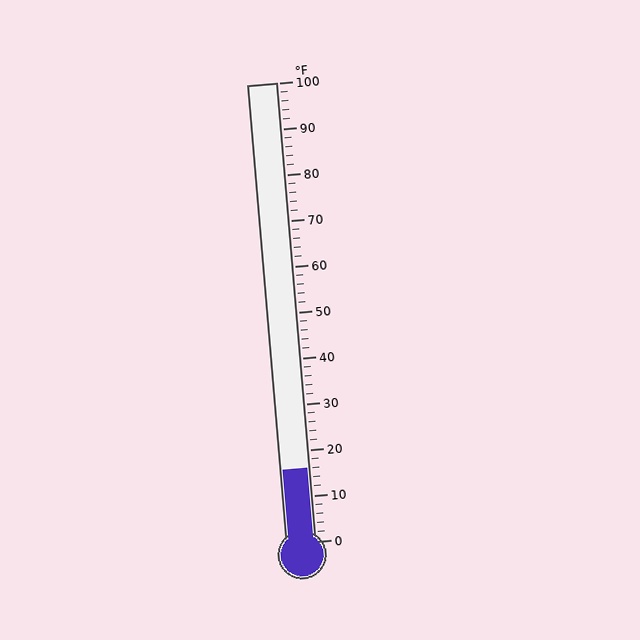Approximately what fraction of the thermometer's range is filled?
The thermometer is filled to approximately 15% of its range.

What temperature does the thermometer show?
The thermometer shows approximately 16°F.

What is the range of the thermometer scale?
The thermometer scale ranges from 0°F to 100°F.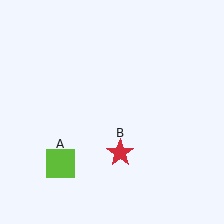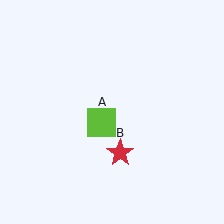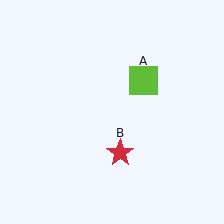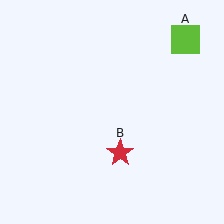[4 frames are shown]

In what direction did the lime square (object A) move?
The lime square (object A) moved up and to the right.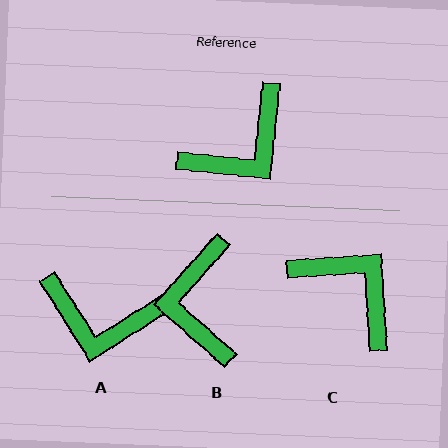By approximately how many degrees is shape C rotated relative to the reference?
Approximately 99 degrees counter-clockwise.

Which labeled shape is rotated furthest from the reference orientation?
B, about 126 degrees away.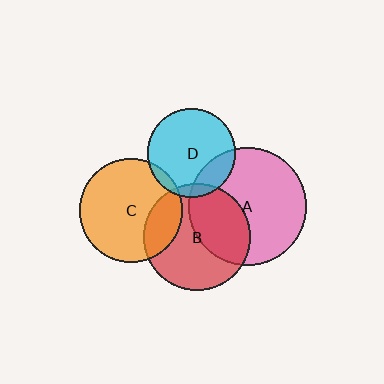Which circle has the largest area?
Circle A (pink).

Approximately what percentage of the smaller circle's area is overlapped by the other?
Approximately 20%.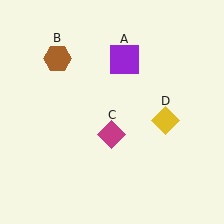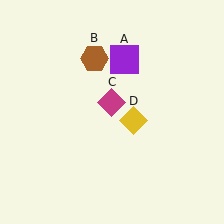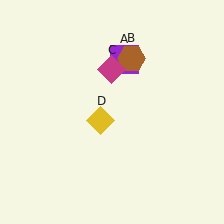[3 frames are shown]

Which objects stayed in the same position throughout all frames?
Purple square (object A) remained stationary.